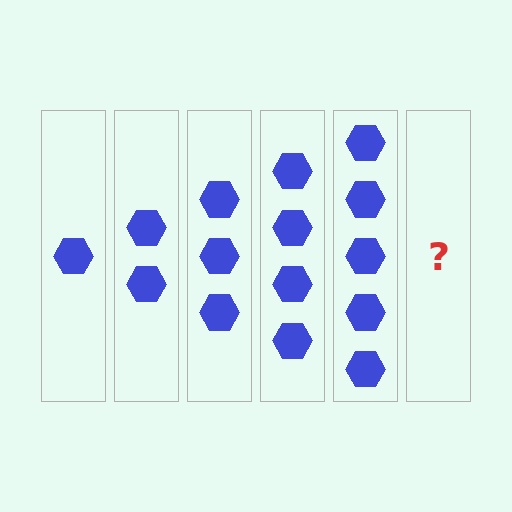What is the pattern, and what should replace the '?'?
The pattern is that each step adds one more hexagon. The '?' should be 6 hexagons.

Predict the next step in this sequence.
The next step is 6 hexagons.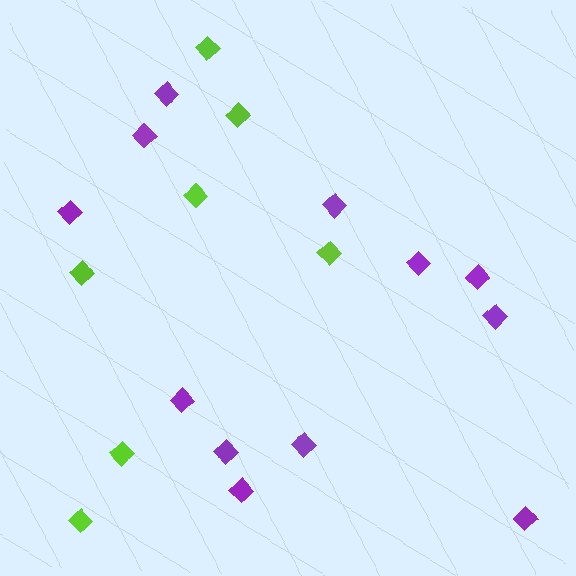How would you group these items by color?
There are 2 groups: one group of purple diamonds (12) and one group of lime diamonds (7).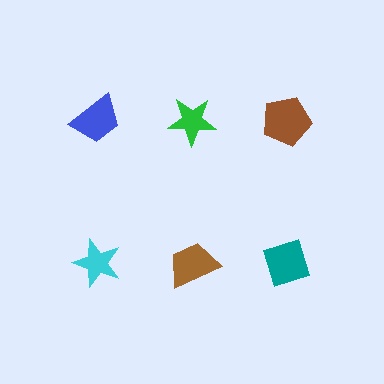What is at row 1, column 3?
A brown pentagon.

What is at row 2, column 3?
A teal diamond.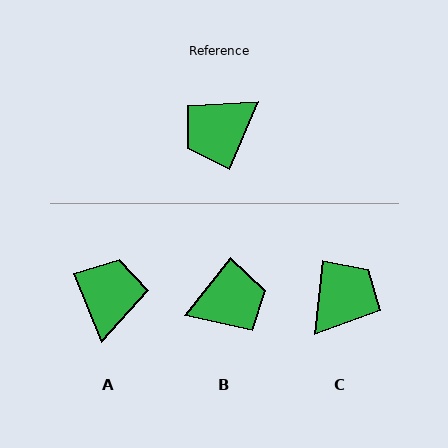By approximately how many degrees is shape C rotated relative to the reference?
Approximately 163 degrees clockwise.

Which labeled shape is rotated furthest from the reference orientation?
B, about 164 degrees away.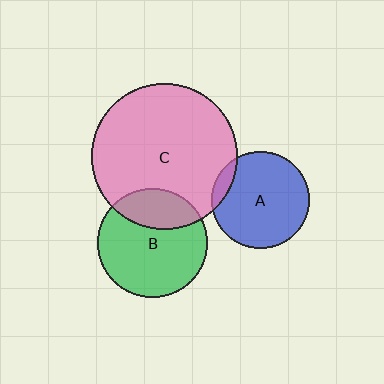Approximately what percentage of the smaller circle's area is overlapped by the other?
Approximately 30%.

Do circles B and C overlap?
Yes.